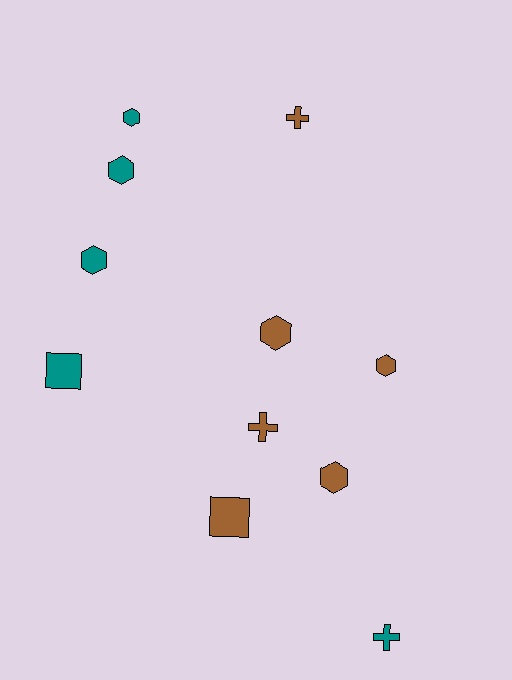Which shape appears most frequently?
Hexagon, with 6 objects.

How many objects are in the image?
There are 11 objects.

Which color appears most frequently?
Brown, with 6 objects.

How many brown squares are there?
There is 1 brown square.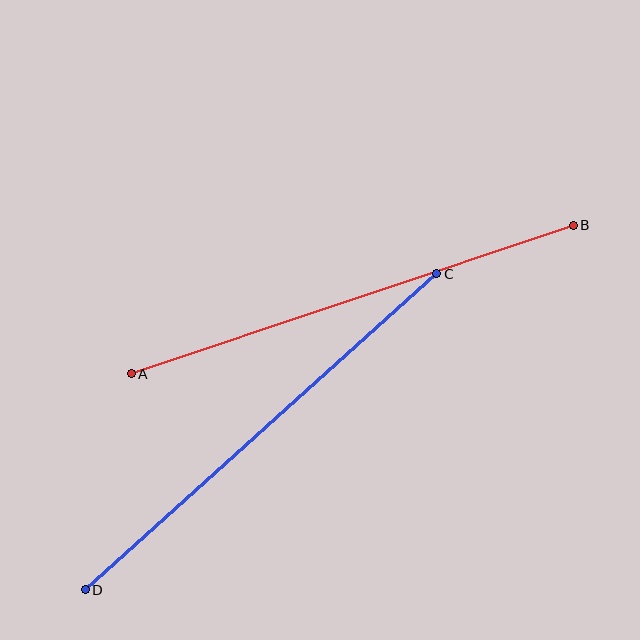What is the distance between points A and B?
The distance is approximately 466 pixels.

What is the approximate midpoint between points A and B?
The midpoint is at approximately (352, 300) pixels.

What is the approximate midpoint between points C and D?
The midpoint is at approximately (261, 432) pixels.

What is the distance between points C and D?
The distance is approximately 472 pixels.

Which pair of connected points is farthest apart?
Points C and D are farthest apart.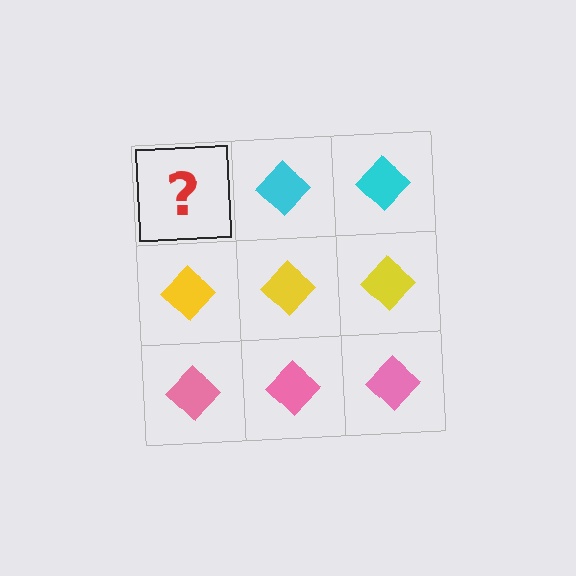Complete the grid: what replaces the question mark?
The question mark should be replaced with a cyan diamond.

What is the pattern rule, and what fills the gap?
The rule is that each row has a consistent color. The gap should be filled with a cyan diamond.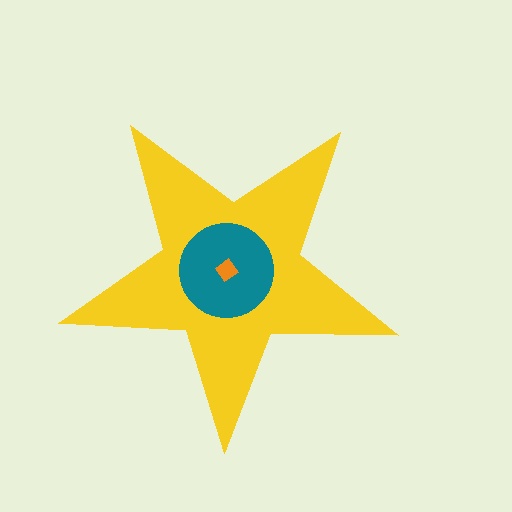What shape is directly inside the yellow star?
The teal circle.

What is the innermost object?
The orange diamond.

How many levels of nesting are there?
3.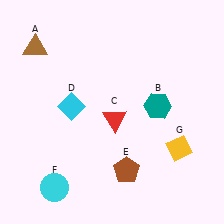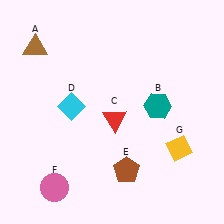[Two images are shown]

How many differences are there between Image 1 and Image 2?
There is 1 difference between the two images.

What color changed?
The circle (F) changed from cyan in Image 1 to pink in Image 2.